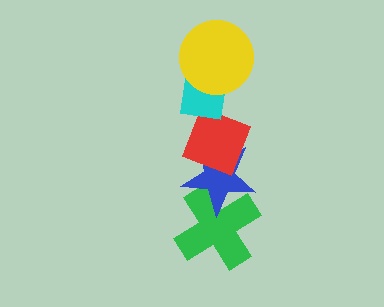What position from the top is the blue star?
The blue star is 4th from the top.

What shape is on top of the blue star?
The red diamond is on top of the blue star.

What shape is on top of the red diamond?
The cyan rectangle is on top of the red diamond.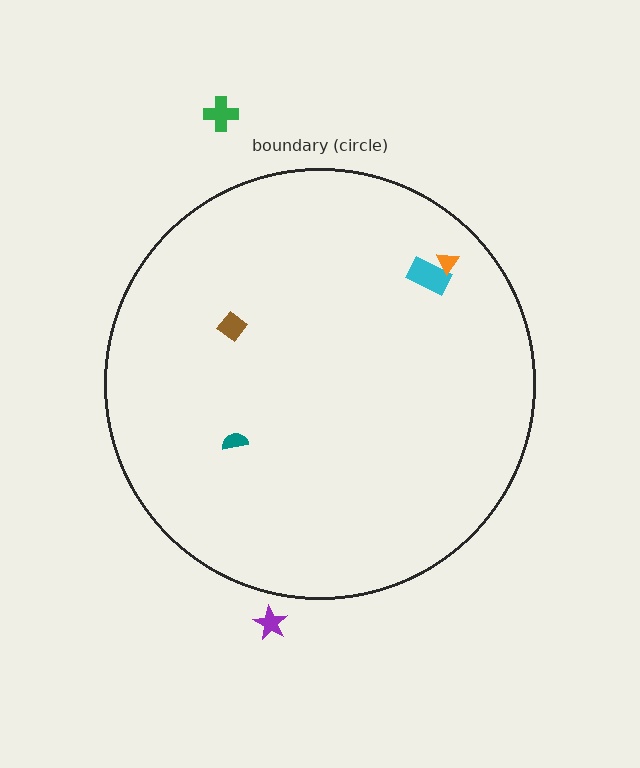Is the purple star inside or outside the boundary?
Outside.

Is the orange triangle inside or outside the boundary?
Inside.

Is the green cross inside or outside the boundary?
Outside.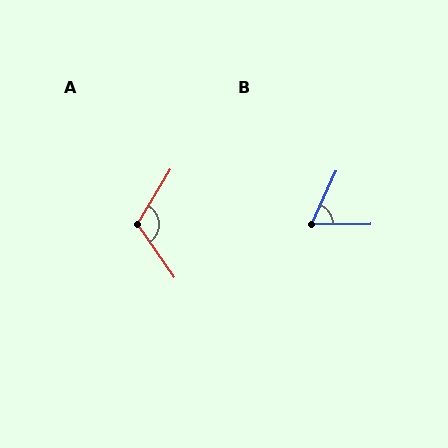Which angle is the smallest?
B, at approximately 65 degrees.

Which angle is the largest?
A, at approximately 114 degrees.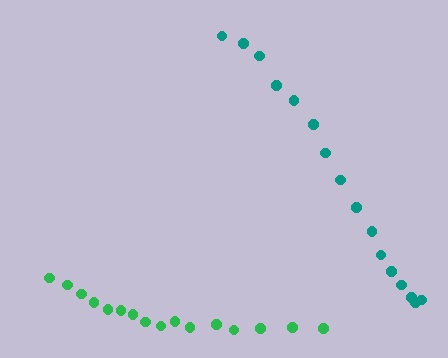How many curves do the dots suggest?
There are 2 distinct paths.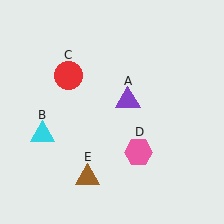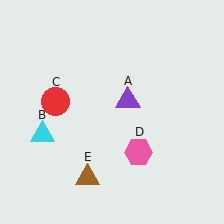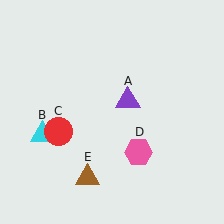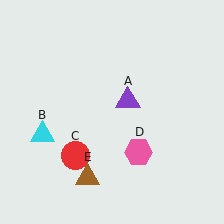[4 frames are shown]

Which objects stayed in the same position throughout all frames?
Purple triangle (object A) and cyan triangle (object B) and pink hexagon (object D) and brown triangle (object E) remained stationary.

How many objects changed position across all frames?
1 object changed position: red circle (object C).